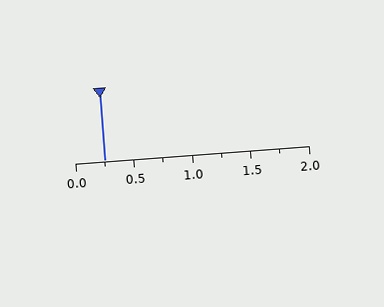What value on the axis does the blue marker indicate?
The marker indicates approximately 0.25.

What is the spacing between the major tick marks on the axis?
The major ticks are spaced 0.5 apart.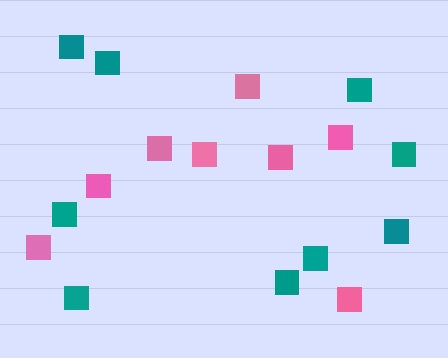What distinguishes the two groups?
There are 2 groups: one group of pink squares (8) and one group of teal squares (9).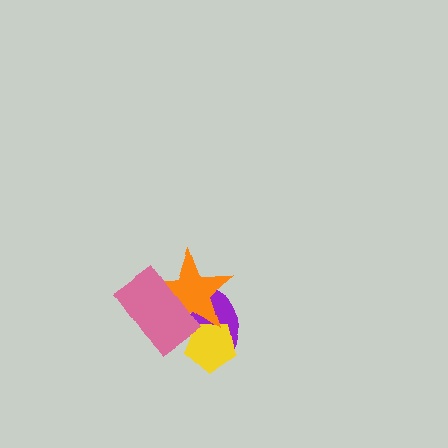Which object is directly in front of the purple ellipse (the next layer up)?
The yellow pentagon is directly in front of the purple ellipse.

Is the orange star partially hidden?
Yes, it is partially covered by another shape.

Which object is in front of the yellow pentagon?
The orange star is in front of the yellow pentagon.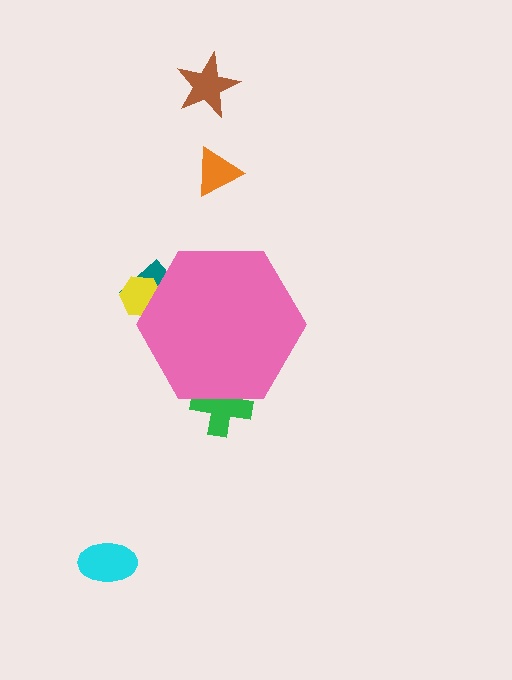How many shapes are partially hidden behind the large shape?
3 shapes are partially hidden.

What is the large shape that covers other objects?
A pink hexagon.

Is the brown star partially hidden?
No, the brown star is fully visible.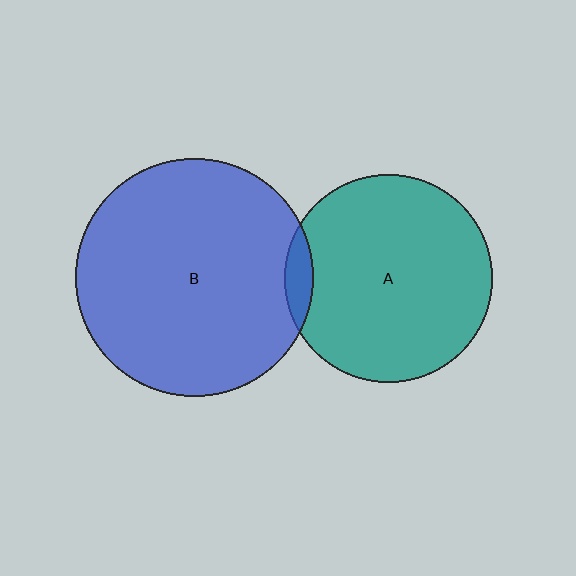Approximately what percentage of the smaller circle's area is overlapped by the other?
Approximately 5%.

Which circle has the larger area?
Circle B (blue).